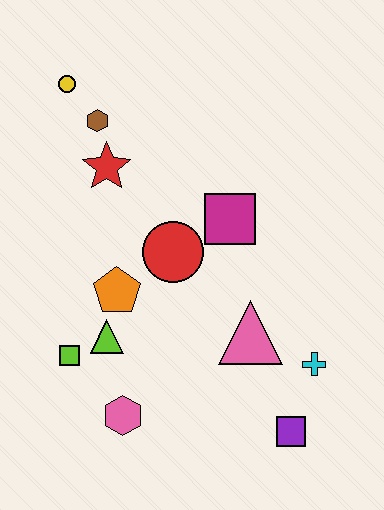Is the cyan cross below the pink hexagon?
No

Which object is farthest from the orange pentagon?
The purple square is farthest from the orange pentagon.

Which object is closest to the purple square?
The cyan cross is closest to the purple square.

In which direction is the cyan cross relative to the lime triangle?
The cyan cross is to the right of the lime triangle.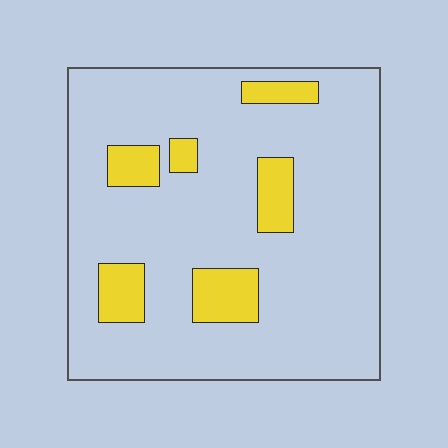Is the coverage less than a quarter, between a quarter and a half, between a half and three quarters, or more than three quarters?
Less than a quarter.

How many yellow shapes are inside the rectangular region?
6.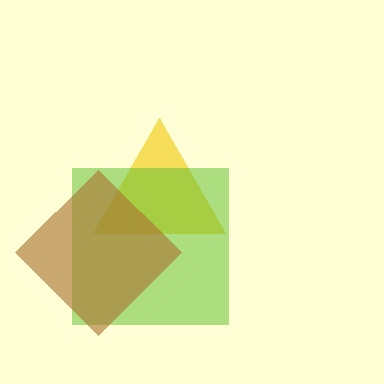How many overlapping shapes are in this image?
There are 3 overlapping shapes in the image.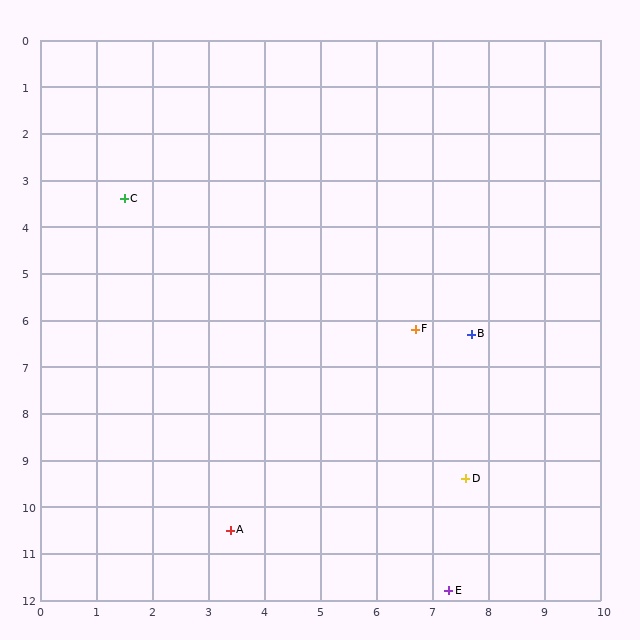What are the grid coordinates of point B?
Point B is at approximately (7.7, 6.3).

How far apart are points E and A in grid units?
Points E and A are about 4.1 grid units apart.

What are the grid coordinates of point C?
Point C is at approximately (1.5, 3.4).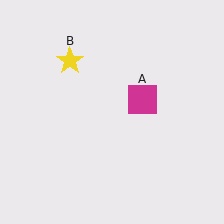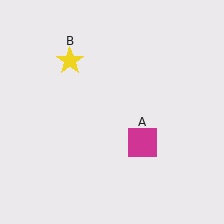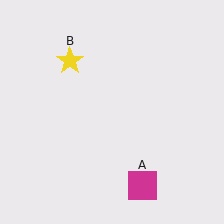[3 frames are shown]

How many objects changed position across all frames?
1 object changed position: magenta square (object A).